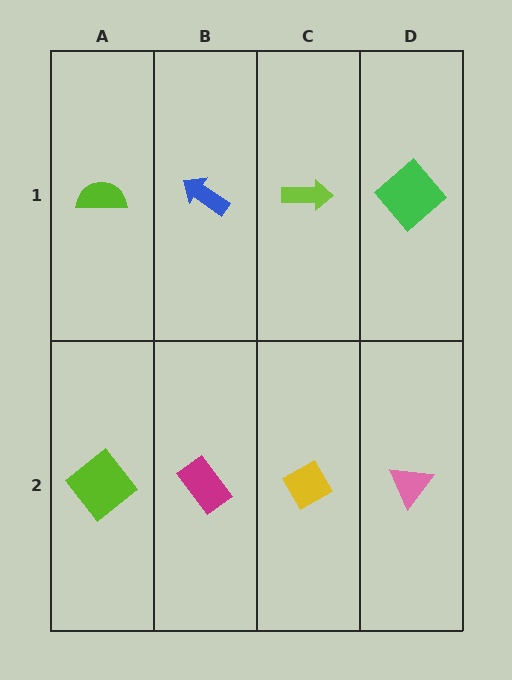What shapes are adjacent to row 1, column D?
A pink triangle (row 2, column D), a lime arrow (row 1, column C).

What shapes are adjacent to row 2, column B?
A blue arrow (row 1, column B), a lime diamond (row 2, column A), a yellow diamond (row 2, column C).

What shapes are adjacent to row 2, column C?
A lime arrow (row 1, column C), a magenta rectangle (row 2, column B), a pink triangle (row 2, column D).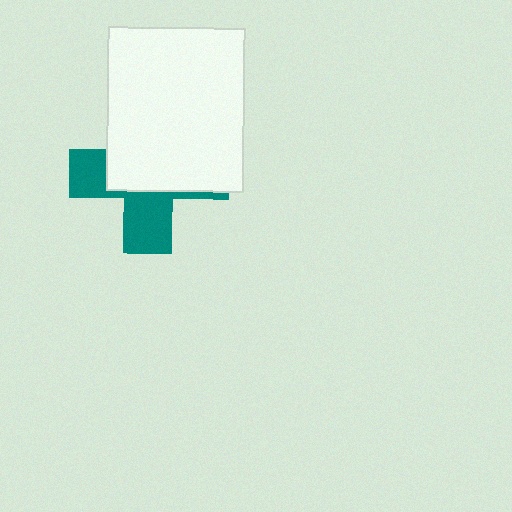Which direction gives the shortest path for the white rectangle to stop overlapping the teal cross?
Moving up gives the shortest separation.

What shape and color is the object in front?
The object in front is a white rectangle.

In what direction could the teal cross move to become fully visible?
The teal cross could move down. That would shift it out from behind the white rectangle entirely.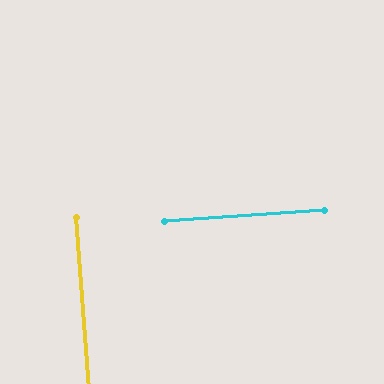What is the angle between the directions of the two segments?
Approximately 90 degrees.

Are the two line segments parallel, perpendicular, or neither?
Perpendicular — they meet at approximately 90°.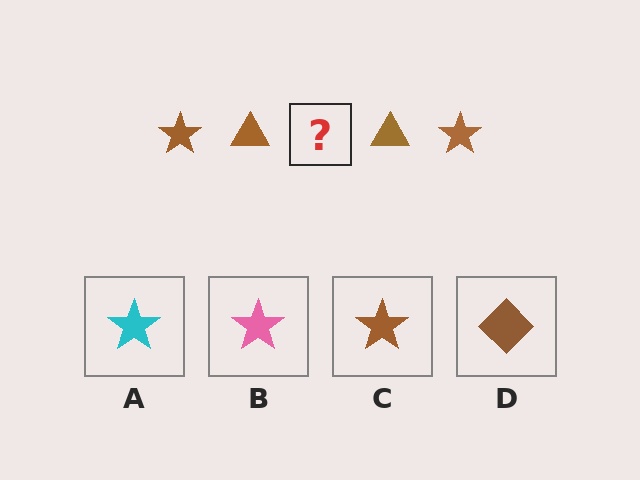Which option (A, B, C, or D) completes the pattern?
C.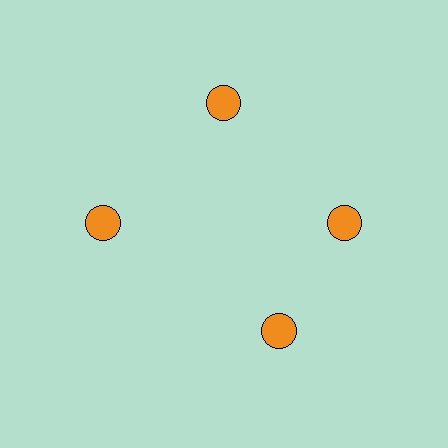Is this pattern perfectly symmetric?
No. The 4 orange circles are arranged in a ring, but one element near the 6 o'clock position is rotated out of alignment along the ring, breaking the 4-fold rotational symmetry.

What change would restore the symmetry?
The symmetry would be restored by rotating it back into even spacing with its neighbors so that all 4 circles sit at equal angles and equal distance from the center.